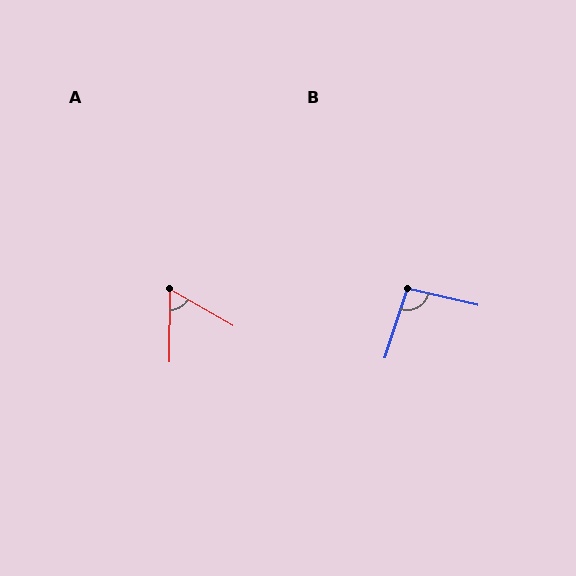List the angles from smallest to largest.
A (60°), B (95°).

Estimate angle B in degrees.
Approximately 95 degrees.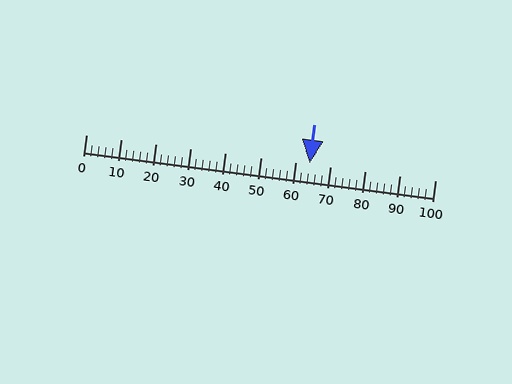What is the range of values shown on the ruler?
The ruler shows values from 0 to 100.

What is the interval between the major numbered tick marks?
The major tick marks are spaced 10 units apart.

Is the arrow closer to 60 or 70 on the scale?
The arrow is closer to 60.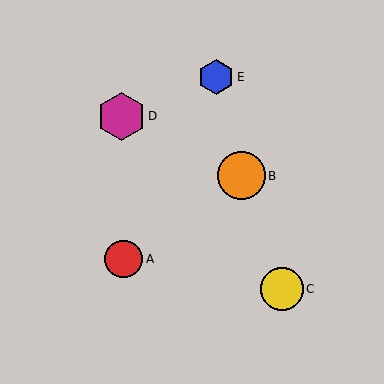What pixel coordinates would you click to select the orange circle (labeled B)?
Click at (241, 176) to select the orange circle B.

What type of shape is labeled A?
Shape A is a red circle.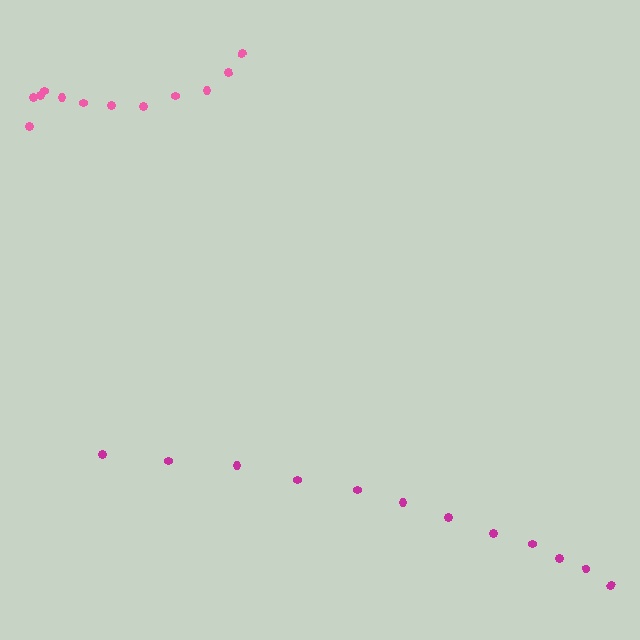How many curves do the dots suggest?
There are 2 distinct paths.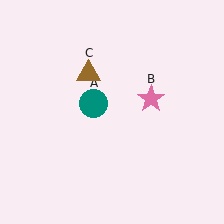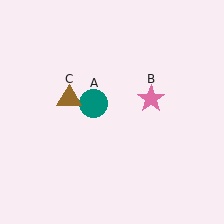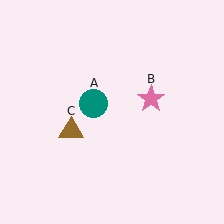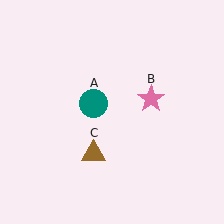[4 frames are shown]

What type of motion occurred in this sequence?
The brown triangle (object C) rotated counterclockwise around the center of the scene.